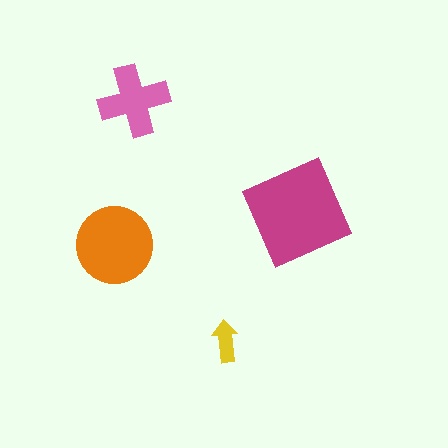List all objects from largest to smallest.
The magenta diamond, the orange circle, the pink cross, the yellow arrow.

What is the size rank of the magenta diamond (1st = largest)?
1st.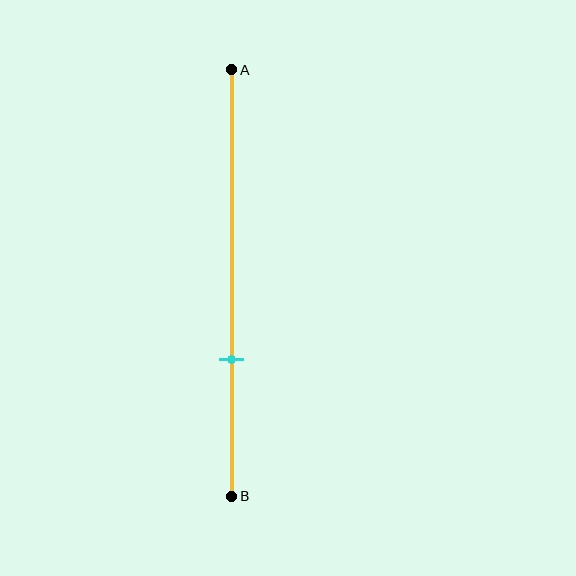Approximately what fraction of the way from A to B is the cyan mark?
The cyan mark is approximately 70% of the way from A to B.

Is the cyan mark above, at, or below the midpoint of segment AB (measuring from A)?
The cyan mark is below the midpoint of segment AB.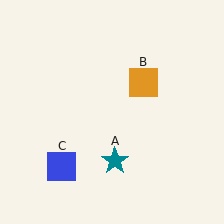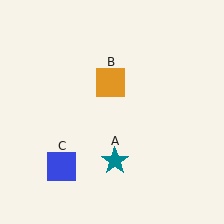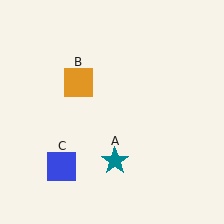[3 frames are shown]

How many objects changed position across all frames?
1 object changed position: orange square (object B).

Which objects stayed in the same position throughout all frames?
Teal star (object A) and blue square (object C) remained stationary.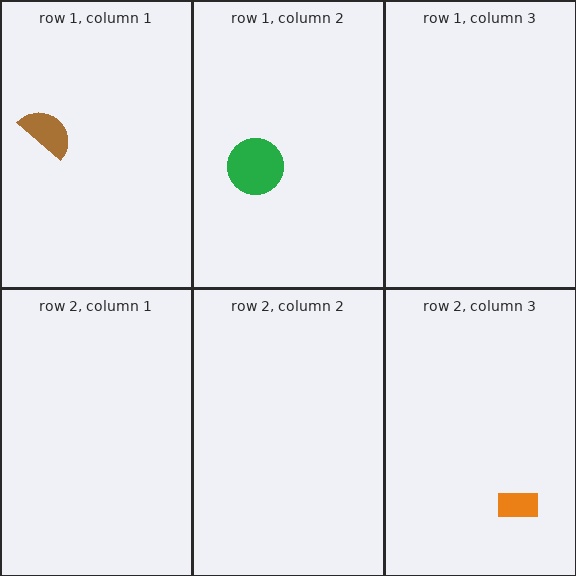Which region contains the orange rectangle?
The row 2, column 3 region.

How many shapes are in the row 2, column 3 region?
1.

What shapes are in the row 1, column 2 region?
The green circle.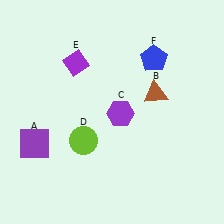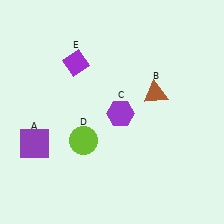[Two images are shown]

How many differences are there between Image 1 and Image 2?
There is 1 difference between the two images.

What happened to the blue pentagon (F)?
The blue pentagon (F) was removed in Image 2. It was in the top-right area of Image 1.